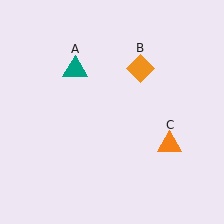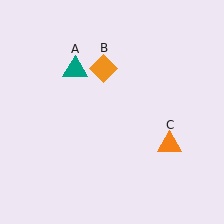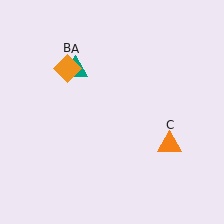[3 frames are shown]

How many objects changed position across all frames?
1 object changed position: orange diamond (object B).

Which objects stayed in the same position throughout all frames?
Teal triangle (object A) and orange triangle (object C) remained stationary.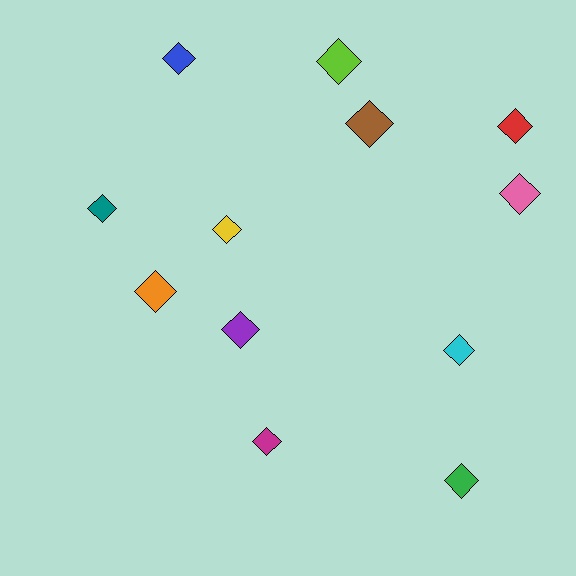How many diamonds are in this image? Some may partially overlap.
There are 12 diamonds.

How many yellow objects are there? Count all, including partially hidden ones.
There is 1 yellow object.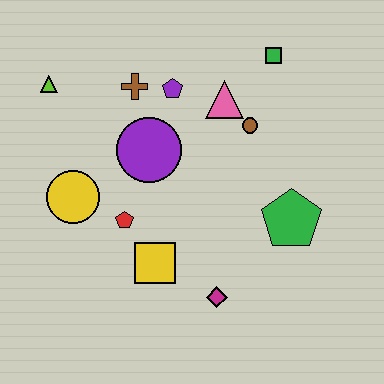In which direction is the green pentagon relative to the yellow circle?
The green pentagon is to the right of the yellow circle.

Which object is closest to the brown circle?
The pink triangle is closest to the brown circle.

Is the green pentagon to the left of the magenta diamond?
No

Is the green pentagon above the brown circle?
No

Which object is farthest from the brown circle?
The lime triangle is farthest from the brown circle.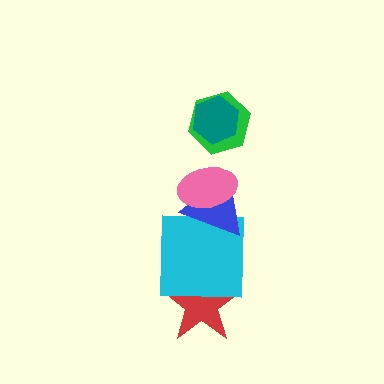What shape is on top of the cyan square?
The blue triangle is on top of the cyan square.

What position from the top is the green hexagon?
The green hexagon is 2nd from the top.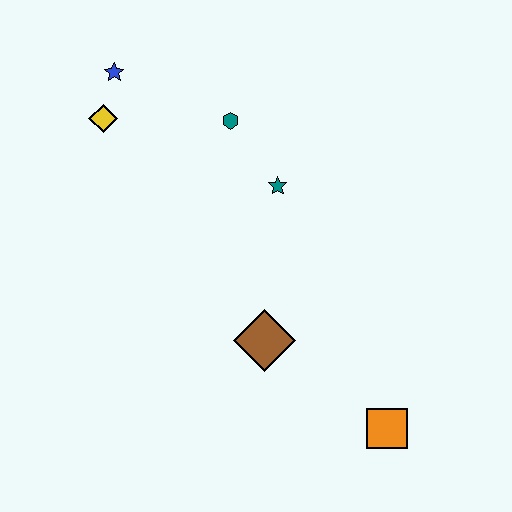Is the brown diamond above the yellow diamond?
No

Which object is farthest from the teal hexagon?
The orange square is farthest from the teal hexagon.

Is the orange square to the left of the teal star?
No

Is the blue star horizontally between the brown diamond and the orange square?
No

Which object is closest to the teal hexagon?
The teal star is closest to the teal hexagon.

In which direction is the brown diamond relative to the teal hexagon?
The brown diamond is below the teal hexagon.